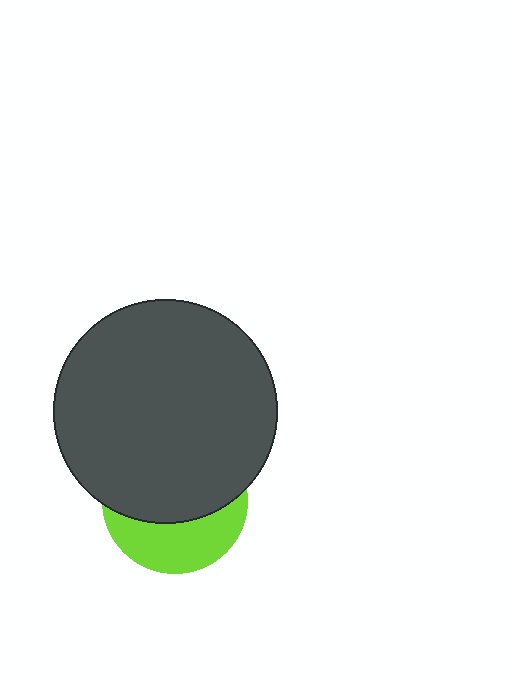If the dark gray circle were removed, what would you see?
You would see the complete lime circle.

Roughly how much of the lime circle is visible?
A small part of it is visible (roughly 38%).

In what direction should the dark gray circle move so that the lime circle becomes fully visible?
The dark gray circle should move up. That is the shortest direction to clear the overlap and leave the lime circle fully visible.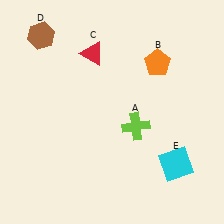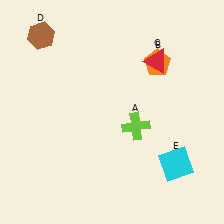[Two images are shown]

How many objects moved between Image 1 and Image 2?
1 object moved between the two images.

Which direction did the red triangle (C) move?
The red triangle (C) moved right.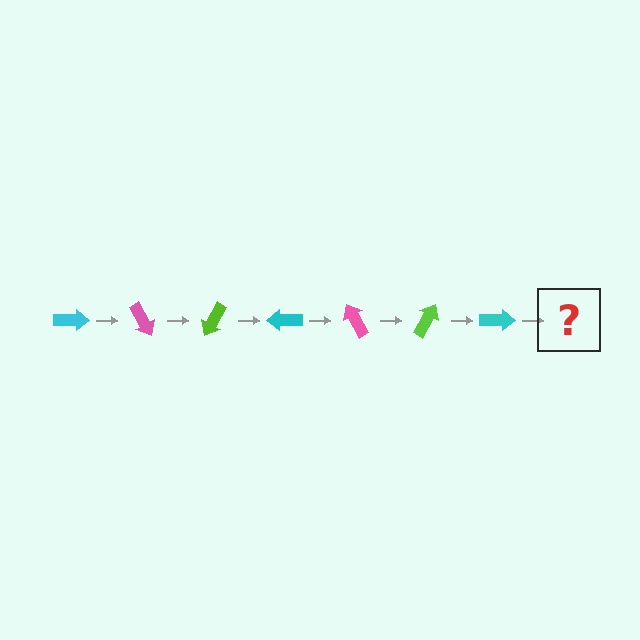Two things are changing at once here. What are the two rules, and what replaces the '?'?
The two rules are that it rotates 60 degrees each step and the color cycles through cyan, pink, and lime. The '?' should be a pink arrow, rotated 420 degrees from the start.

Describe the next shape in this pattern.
It should be a pink arrow, rotated 420 degrees from the start.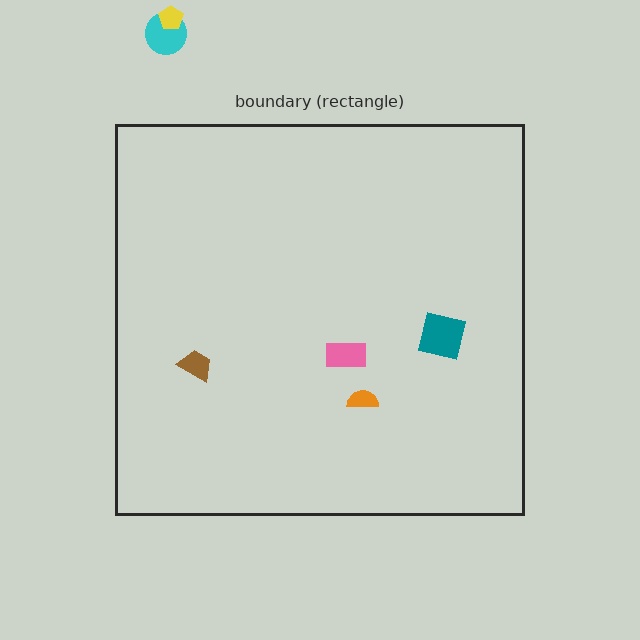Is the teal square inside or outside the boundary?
Inside.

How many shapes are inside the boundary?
4 inside, 2 outside.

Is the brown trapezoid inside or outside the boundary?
Inside.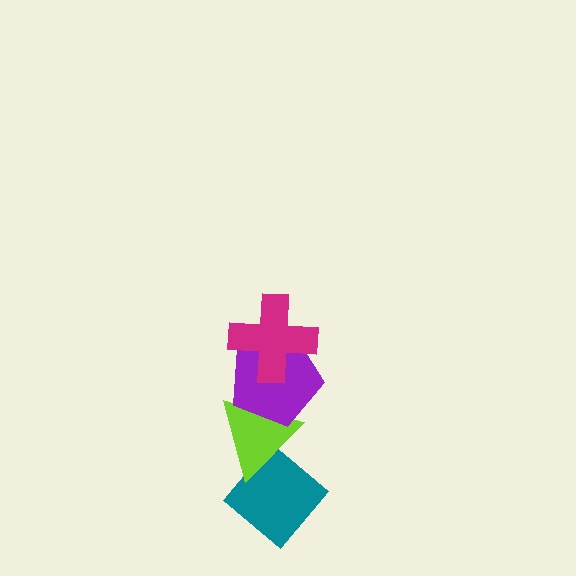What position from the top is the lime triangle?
The lime triangle is 3rd from the top.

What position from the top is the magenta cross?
The magenta cross is 1st from the top.